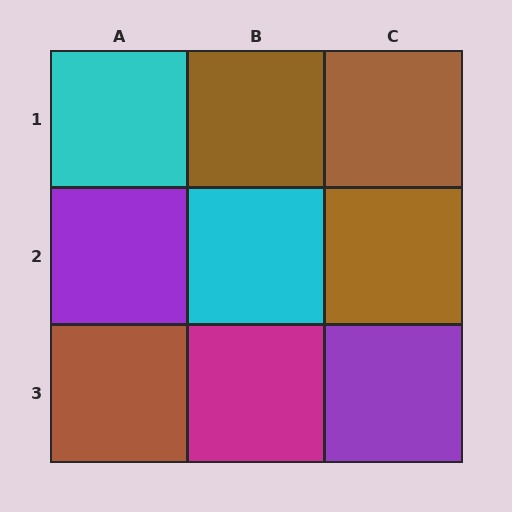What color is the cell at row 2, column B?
Cyan.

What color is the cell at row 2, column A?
Purple.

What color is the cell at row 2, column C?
Brown.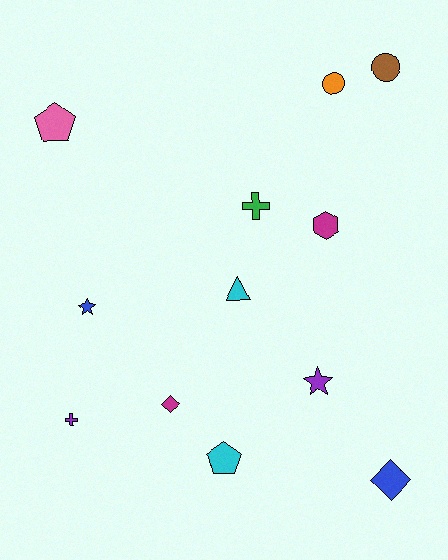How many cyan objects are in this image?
There are 2 cyan objects.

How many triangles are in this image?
There is 1 triangle.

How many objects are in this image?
There are 12 objects.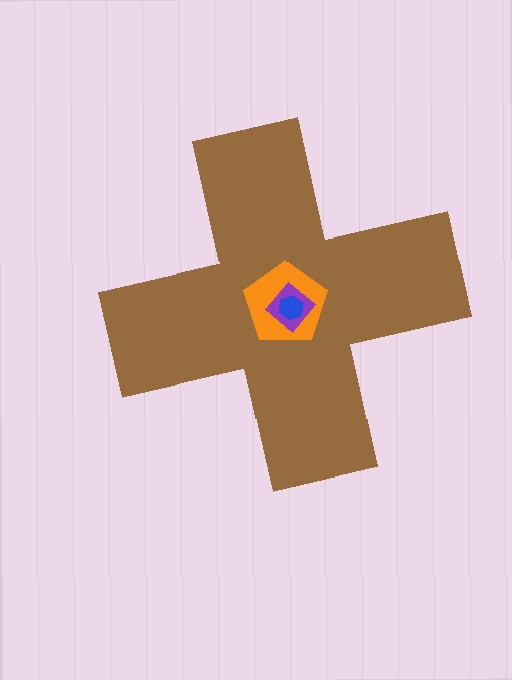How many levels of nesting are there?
4.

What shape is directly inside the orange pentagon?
The purple diamond.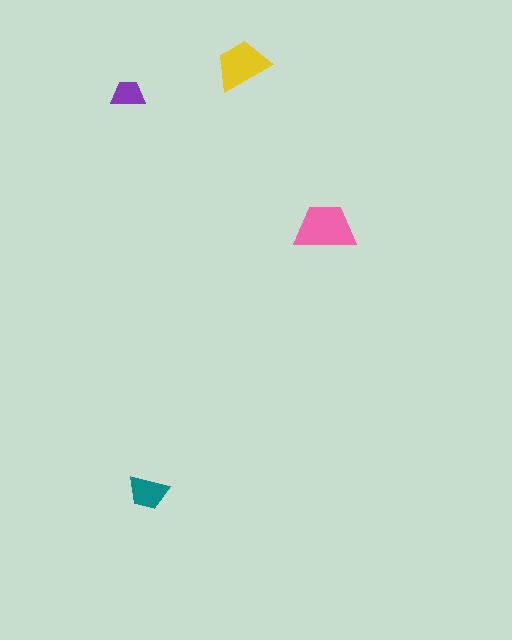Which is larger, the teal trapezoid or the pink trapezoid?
The pink one.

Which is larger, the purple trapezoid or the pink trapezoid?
The pink one.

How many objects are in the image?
There are 4 objects in the image.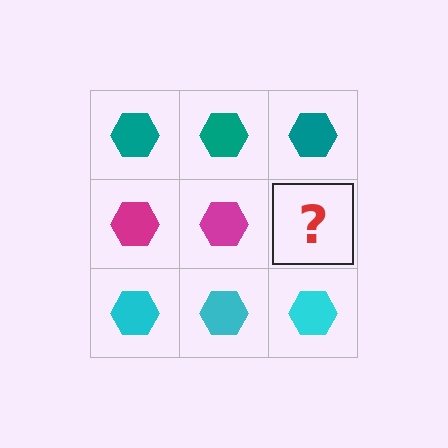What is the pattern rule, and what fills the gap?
The rule is that each row has a consistent color. The gap should be filled with a magenta hexagon.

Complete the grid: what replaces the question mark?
The question mark should be replaced with a magenta hexagon.